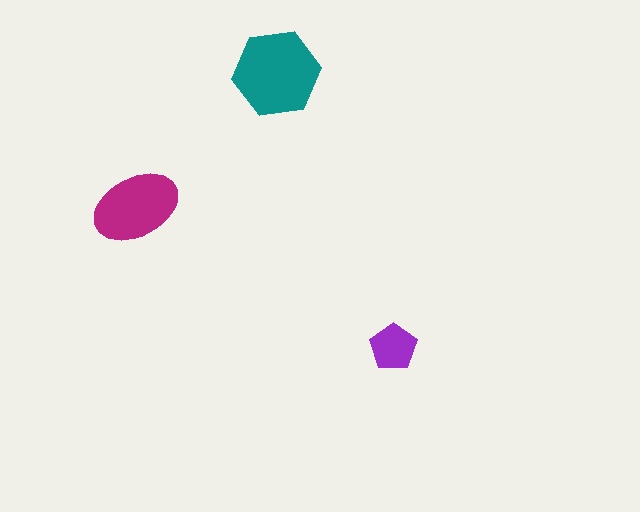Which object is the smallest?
The purple pentagon.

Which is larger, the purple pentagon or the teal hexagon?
The teal hexagon.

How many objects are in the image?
There are 3 objects in the image.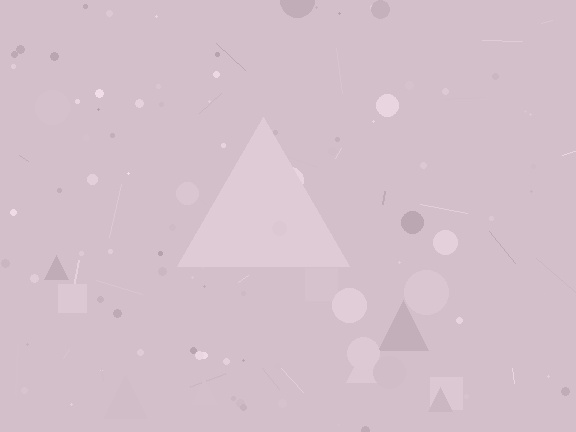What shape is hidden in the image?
A triangle is hidden in the image.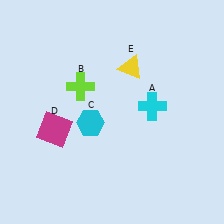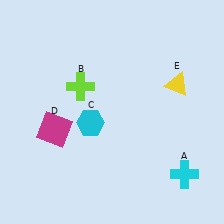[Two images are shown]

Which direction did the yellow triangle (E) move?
The yellow triangle (E) moved right.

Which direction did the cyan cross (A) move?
The cyan cross (A) moved down.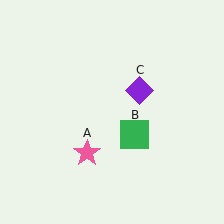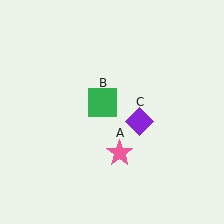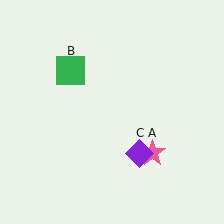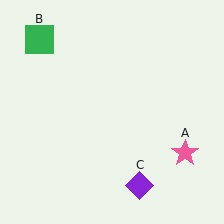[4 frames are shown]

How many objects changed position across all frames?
3 objects changed position: pink star (object A), green square (object B), purple diamond (object C).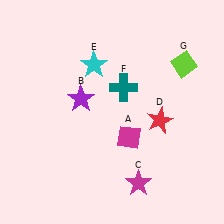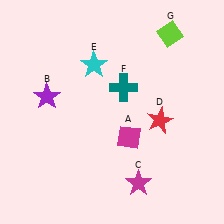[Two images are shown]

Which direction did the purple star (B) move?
The purple star (B) moved left.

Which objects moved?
The objects that moved are: the purple star (B), the lime diamond (G).